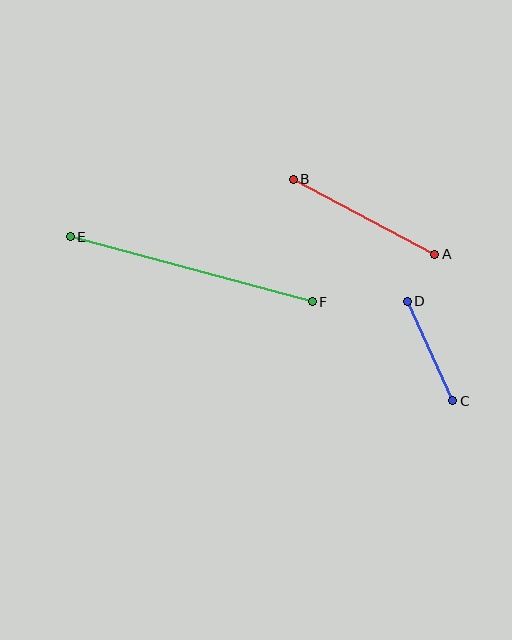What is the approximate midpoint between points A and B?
The midpoint is at approximately (364, 217) pixels.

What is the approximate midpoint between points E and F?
The midpoint is at approximately (191, 269) pixels.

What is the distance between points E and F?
The distance is approximately 251 pixels.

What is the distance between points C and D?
The distance is approximately 109 pixels.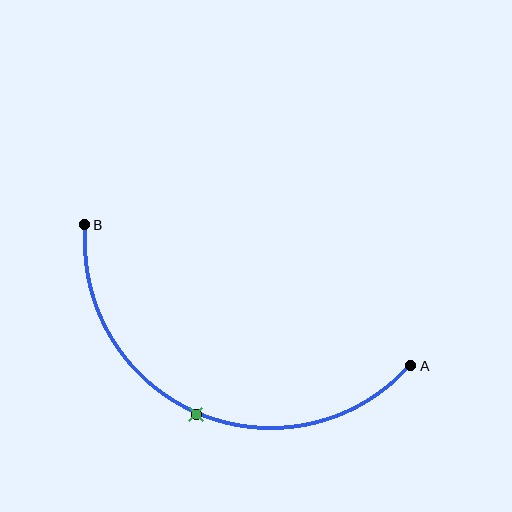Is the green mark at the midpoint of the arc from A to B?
Yes. The green mark lies on the arc at equal arc-length from both A and B — it is the arc midpoint.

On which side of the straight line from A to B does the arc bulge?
The arc bulges below the straight line connecting A and B.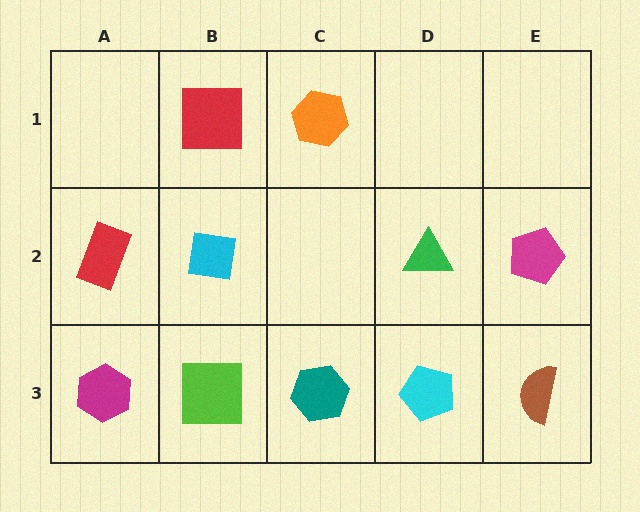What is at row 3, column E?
A brown semicircle.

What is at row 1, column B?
A red square.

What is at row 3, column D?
A cyan pentagon.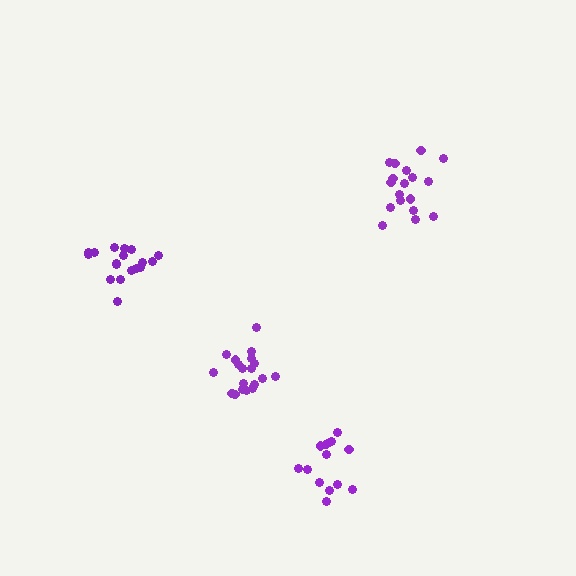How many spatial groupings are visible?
There are 4 spatial groupings.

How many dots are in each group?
Group 1: 18 dots, Group 2: 14 dots, Group 3: 19 dots, Group 4: 18 dots (69 total).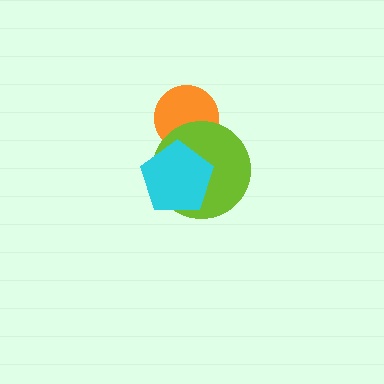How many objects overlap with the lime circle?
2 objects overlap with the lime circle.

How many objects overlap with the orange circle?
2 objects overlap with the orange circle.